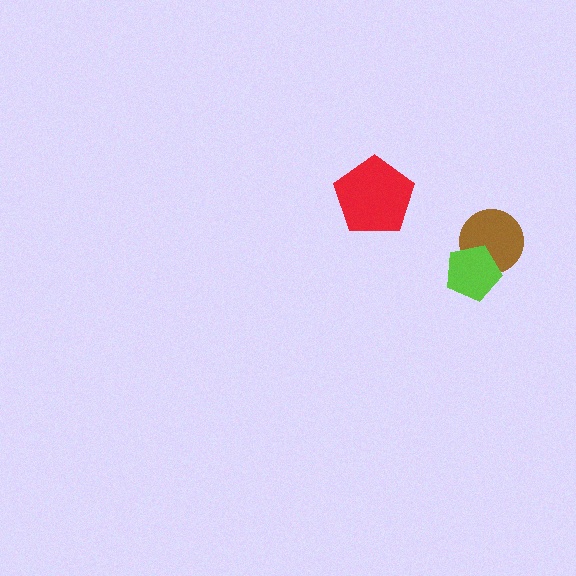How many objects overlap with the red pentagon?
0 objects overlap with the red pentagon.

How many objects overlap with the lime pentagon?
1 object overlaps with the lime pentagon.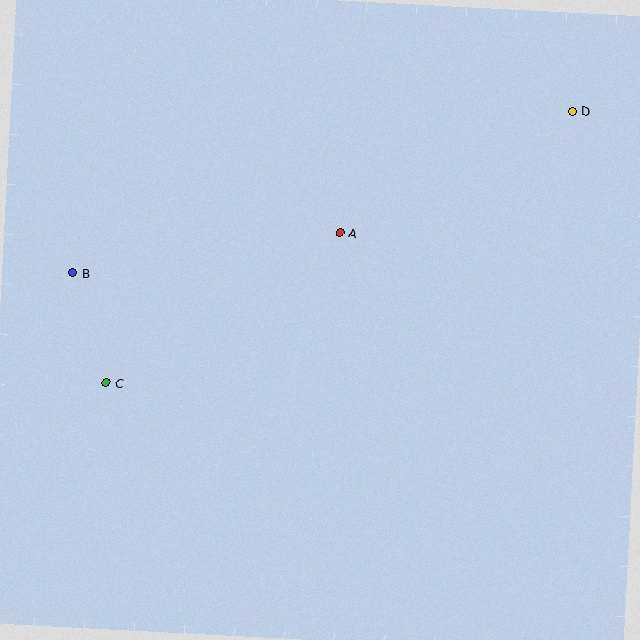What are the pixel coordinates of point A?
Point A is at (340, 233).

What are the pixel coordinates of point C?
Point C is at (106, 383).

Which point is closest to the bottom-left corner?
Point C is closest to the bottom-left corner.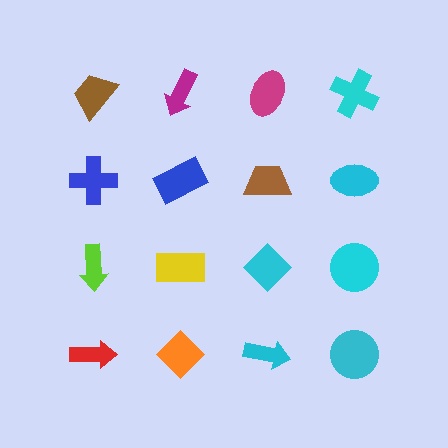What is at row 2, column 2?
A blue rectangle.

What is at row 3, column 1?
A lime arrow.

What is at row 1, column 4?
A cyan cross.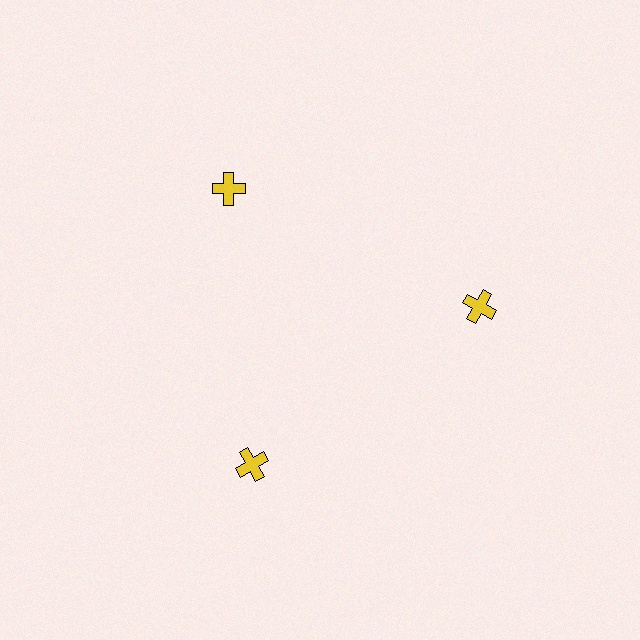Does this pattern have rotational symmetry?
Yes, this pattern has 3-fold rotational symmetry. It looks the same after rotating 120 degrees around the center.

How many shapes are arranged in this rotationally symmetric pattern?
There are 3 shapes, arranged in 3 groups of 1.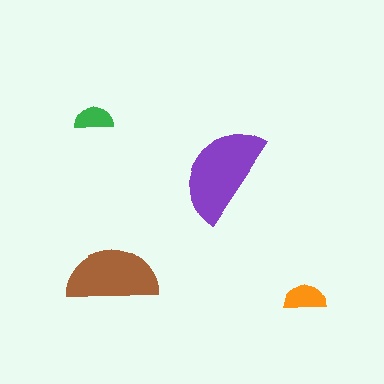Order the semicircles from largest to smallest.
the purple one, the brown one, the orange one, the green one.